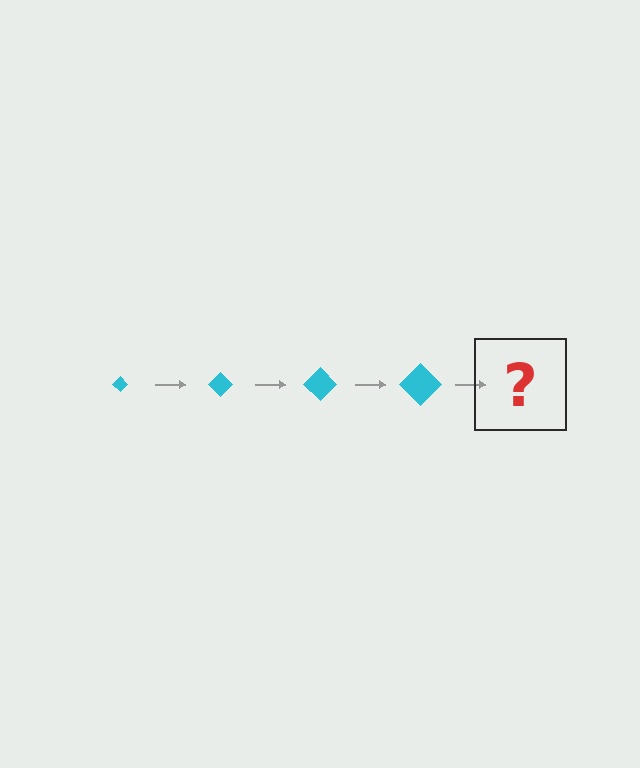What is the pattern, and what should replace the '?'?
The pattern is that the diamond gets progressively larger each step. The '?' should be a cyan diamond, larger than the previous one.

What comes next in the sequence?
The next element should be a cyan diamond, larger than the previous one.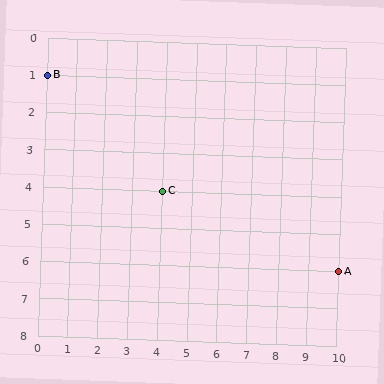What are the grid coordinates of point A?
Point A is at grid coordinates (10, 6).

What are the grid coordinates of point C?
Point C is at grid coordinates (4, 4).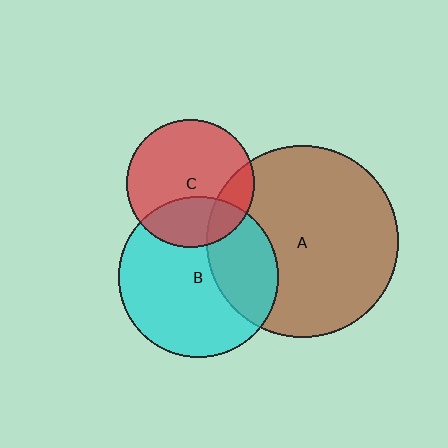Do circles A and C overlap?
Yes.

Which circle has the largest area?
Circle A (brown).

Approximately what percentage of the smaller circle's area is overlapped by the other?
Approximately 15%.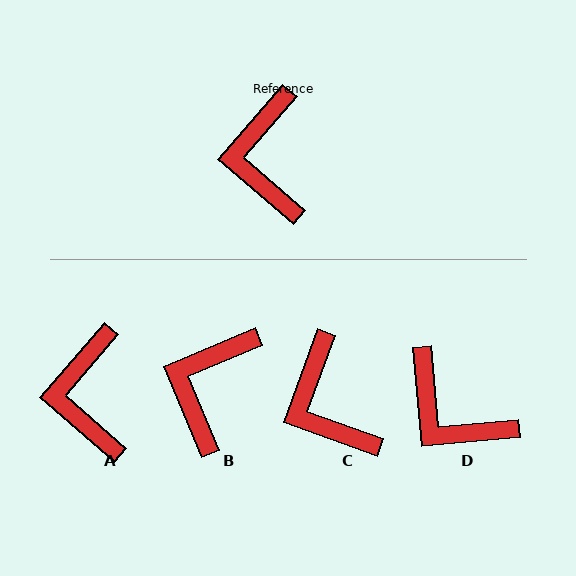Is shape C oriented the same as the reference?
No, it is off by about 21 degrees.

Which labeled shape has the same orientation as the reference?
A.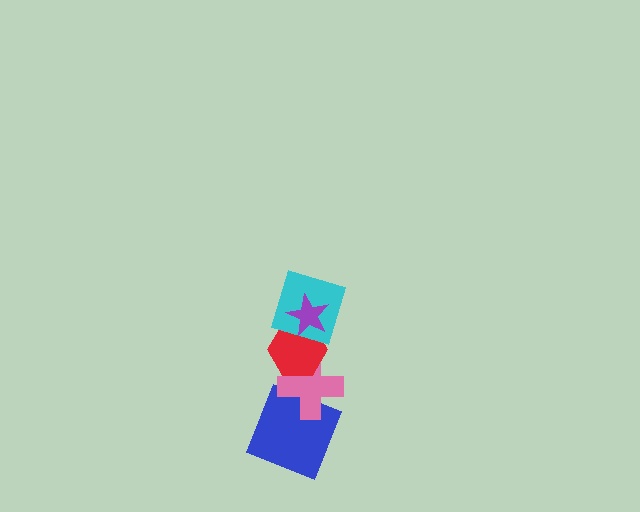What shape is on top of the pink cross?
The red hexagon is on top of the pink cross.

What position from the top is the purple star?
The purple star is 1st from the top.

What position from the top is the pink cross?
The pink cross is 4th from the top.